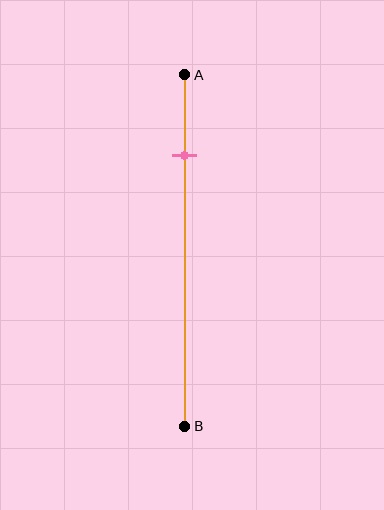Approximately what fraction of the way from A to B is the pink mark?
The pink mark is approximately 25% of the way from A to B.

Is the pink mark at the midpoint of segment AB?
No, the mark is at about 25% from A, not at the 50% midpoint.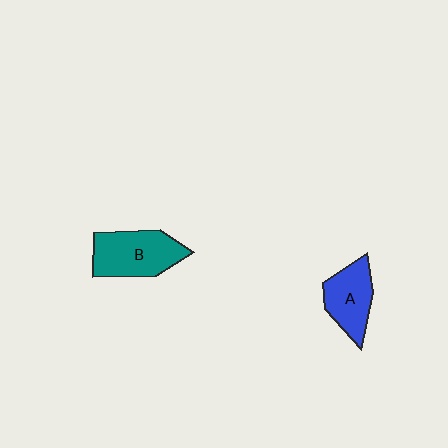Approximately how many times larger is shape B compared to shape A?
Approximately 1.3 times.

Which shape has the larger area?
Shape B (teal).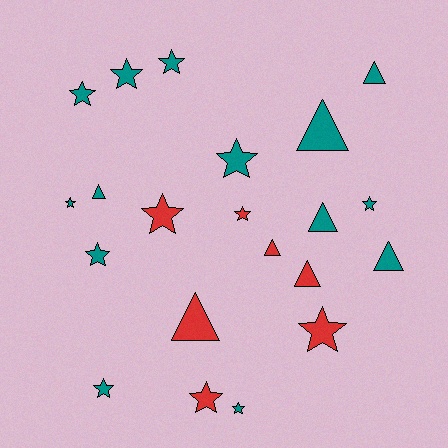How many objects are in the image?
There are 21 objects.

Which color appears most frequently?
Teal, with 14 objects.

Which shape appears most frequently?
Star, with 13 objects.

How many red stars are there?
There are 4 red stars.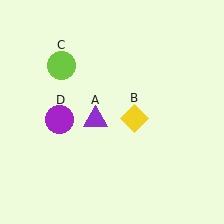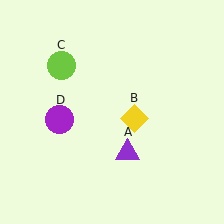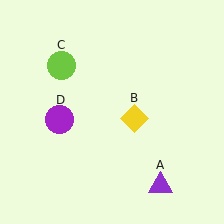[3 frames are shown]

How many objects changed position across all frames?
1 object changed position: purple triangle (object A).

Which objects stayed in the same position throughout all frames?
Yellow diamond (object B) and lime circle (object C) and purple circle (object D) remained stationary.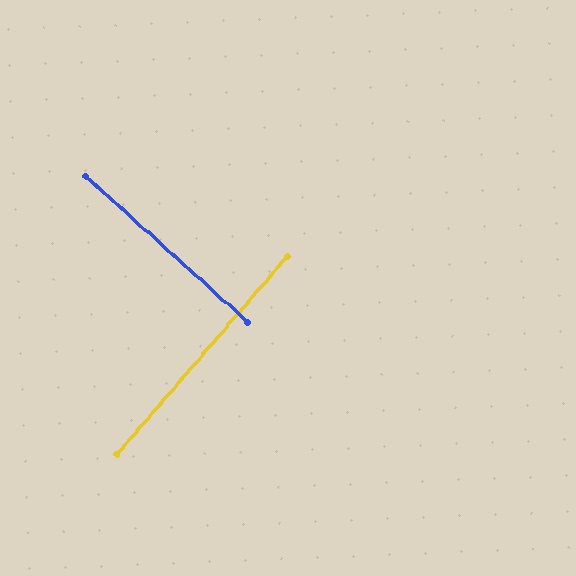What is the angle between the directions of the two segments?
Approximately 89 degrees.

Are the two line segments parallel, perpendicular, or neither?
Perpendicular — they meet at approximately 89°.